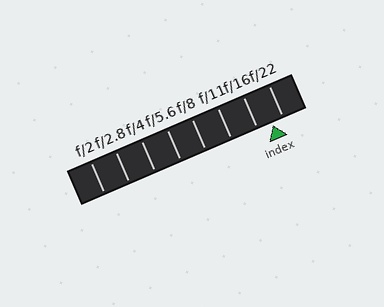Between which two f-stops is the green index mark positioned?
The index mark is between f/16 and f/22.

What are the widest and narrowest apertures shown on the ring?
The widest aperture shown is f/2 and the narrowest is f/22.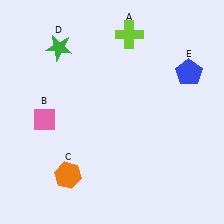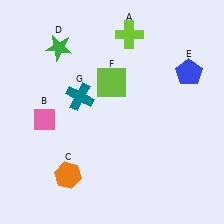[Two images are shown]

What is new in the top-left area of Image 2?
A lime square (F) was added in the top-left area of Image 2.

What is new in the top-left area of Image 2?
A teal cross (G) was added in the top-left area of Image 2.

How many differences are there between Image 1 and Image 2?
There are 2 differences between the two images.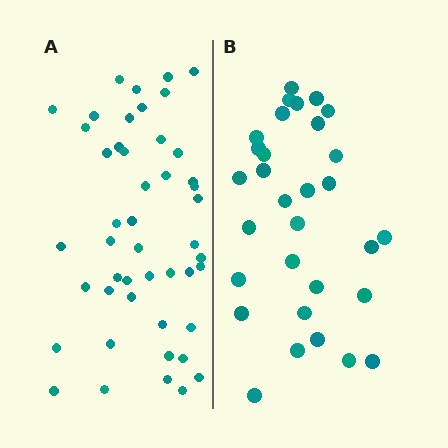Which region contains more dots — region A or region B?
Region A (the left region) has more dots.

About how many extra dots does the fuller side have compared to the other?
Region A has approximately 15 more dots than region B.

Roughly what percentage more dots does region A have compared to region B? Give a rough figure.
About 50% more.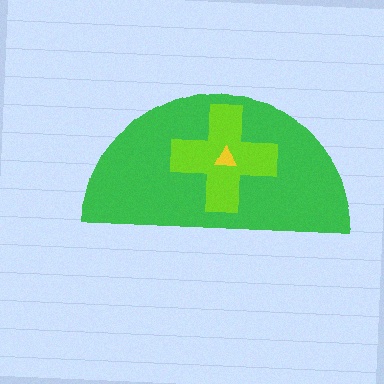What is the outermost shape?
The green semicircle.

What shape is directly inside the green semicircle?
The lime cross.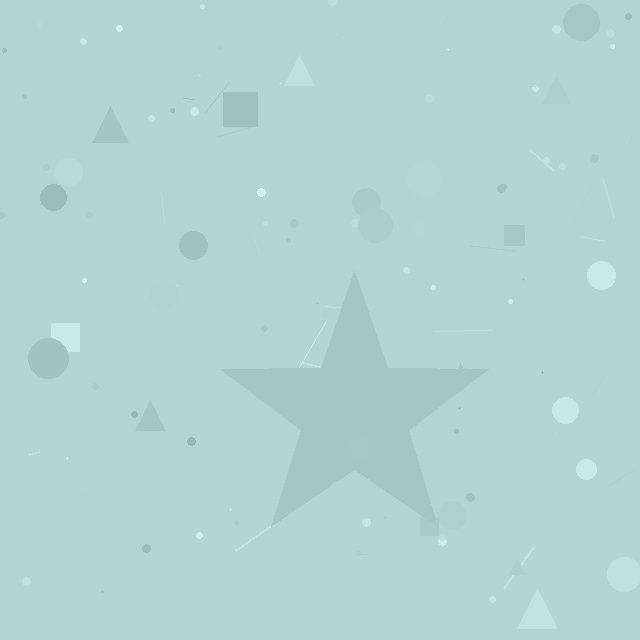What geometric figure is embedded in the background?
A star is embedded in the background.